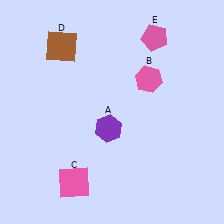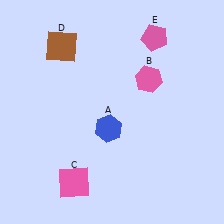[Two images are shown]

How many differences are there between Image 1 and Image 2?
There is 1 difference between the two images.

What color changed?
The hexagon (A) changed from purple in Image 1 to blue in Image 2.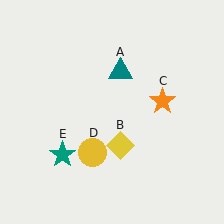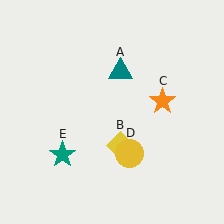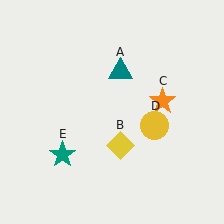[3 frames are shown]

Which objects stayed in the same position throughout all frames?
Teal triangle (object A) and yellow diamond (object B) and orange star (object C) and teal star (object E) remained stationary.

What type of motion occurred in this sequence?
The yellow circle (object D) rotated counterclockwise around the center of the scene.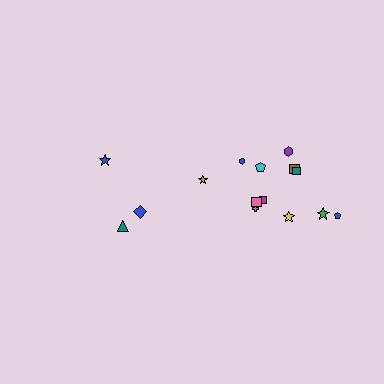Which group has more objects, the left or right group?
The right group.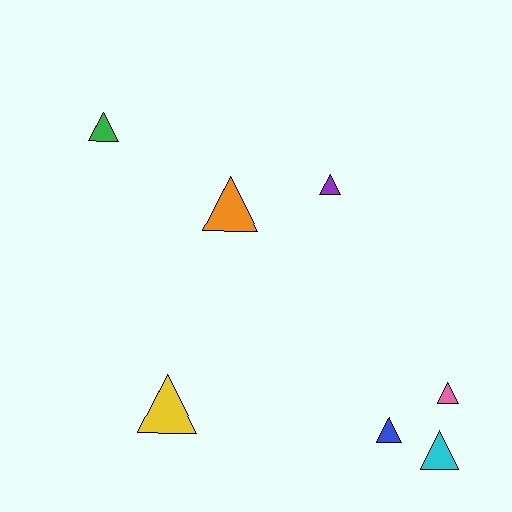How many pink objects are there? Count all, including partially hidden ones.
There is 1 pink object.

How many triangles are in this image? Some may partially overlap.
There are 7 triangles.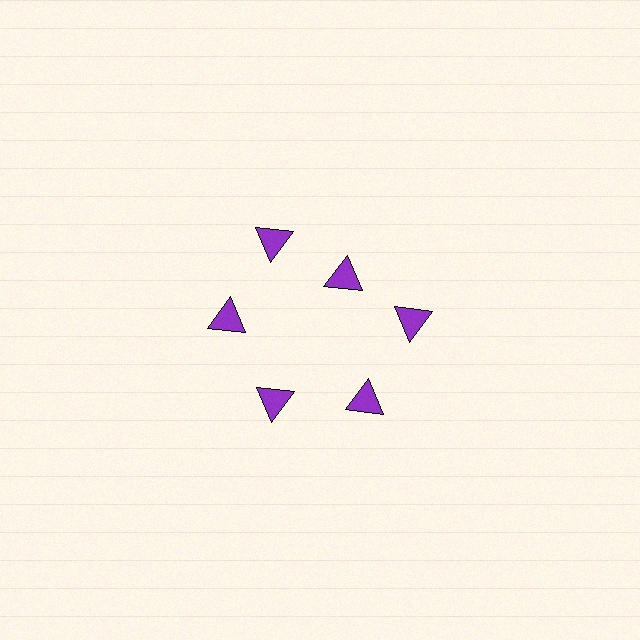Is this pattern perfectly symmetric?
No. The 6 purple triangles are arranged in a ring, but one element near the 1 o'clock position is pulled inward toward the center, breaking the 6-fold rotational symmetry.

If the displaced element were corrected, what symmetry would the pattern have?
It would have 6-fold rotational symmetry — the pattern would map onto itself every 60 degrees.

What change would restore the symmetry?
The symmetry would be restored by moving it outward, back onto the ring so that all 6 triangles sit at equal angles and equal distance from the center.